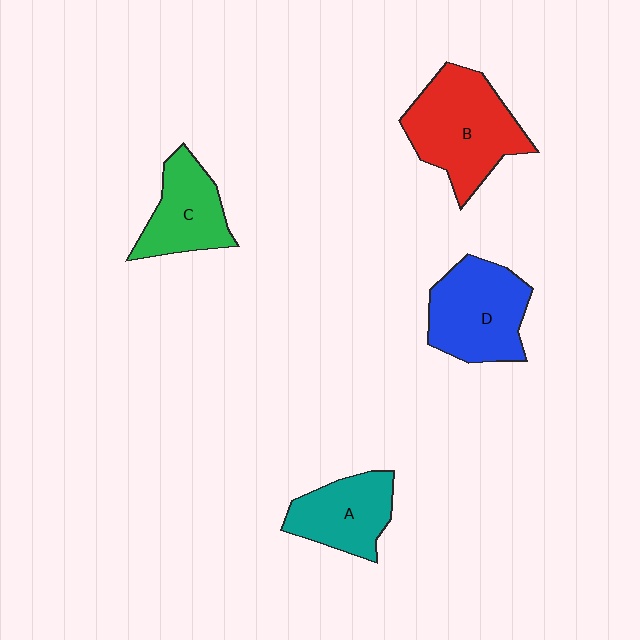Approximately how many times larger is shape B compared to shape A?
Approximately 1.5 times.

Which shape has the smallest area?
Shape C (green).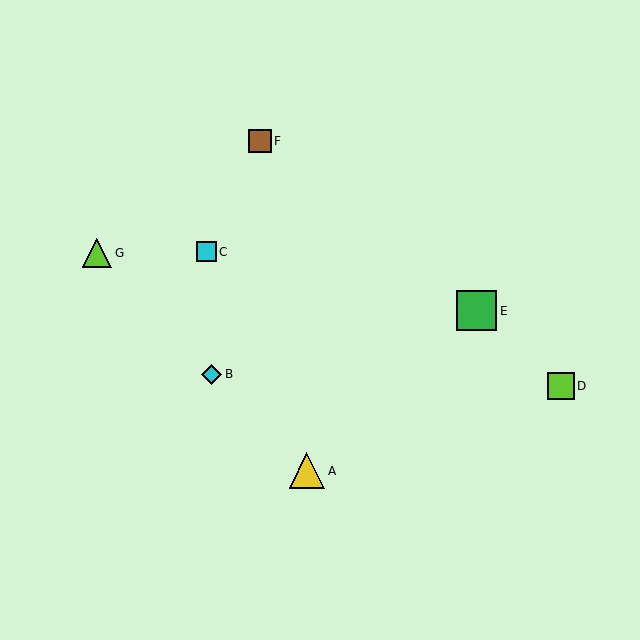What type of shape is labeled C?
Shape C is a cyan square.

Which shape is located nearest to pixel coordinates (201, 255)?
The cyan square (labeled C) at (206, 252) is nearest to that location.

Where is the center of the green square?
The center of the green square is at (477, 311).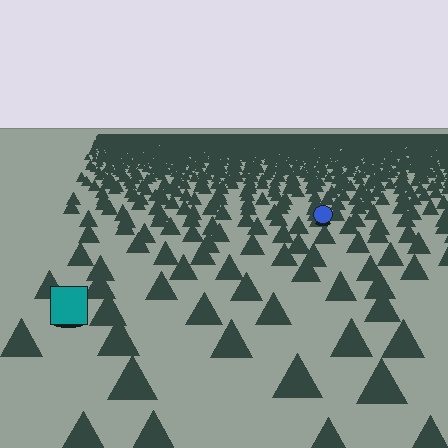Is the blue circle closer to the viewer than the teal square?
No. The teal square is closer — you can tell from the texture gradient: the ground texture is coarser near it.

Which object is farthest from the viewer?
The blue circle is farthest from the viewer. It appears smaller and the ground texture around it is denser.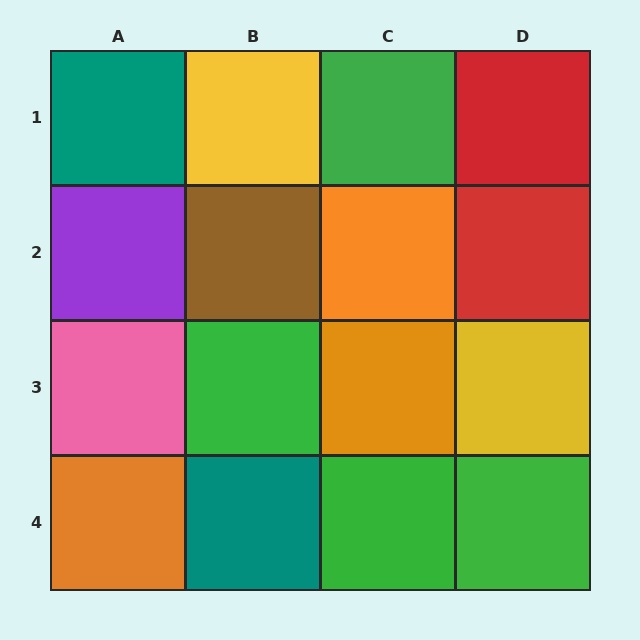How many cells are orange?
3 cells are orange.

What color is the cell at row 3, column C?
Orange.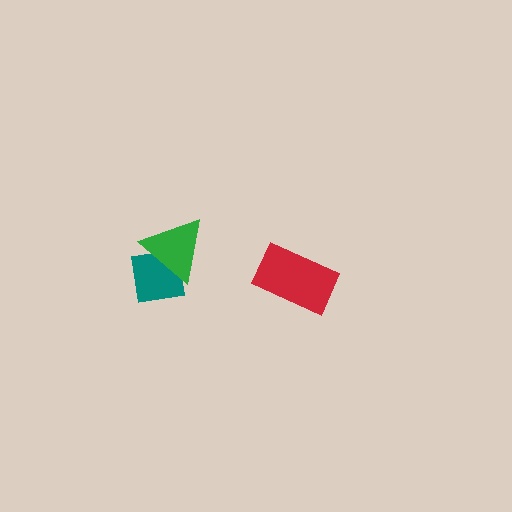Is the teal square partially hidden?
Yes, it is partially covered by another shape.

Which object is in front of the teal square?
The green triangle is in front of the teal square.